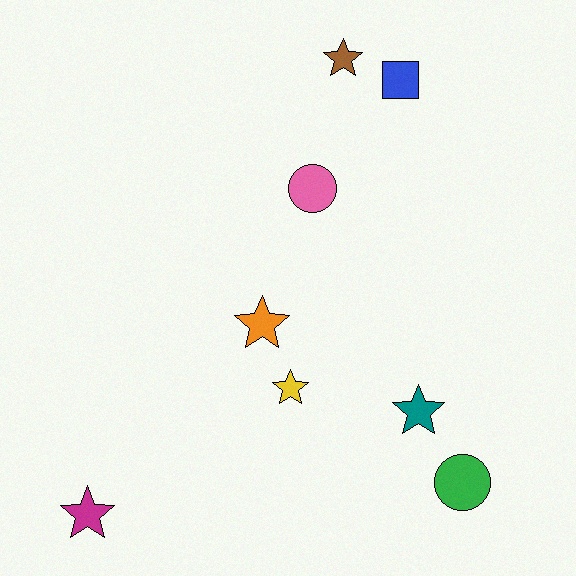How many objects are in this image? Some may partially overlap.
There are 8 objects.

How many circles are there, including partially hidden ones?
There are 2 circles.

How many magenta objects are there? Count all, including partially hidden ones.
There is 1 magenta object.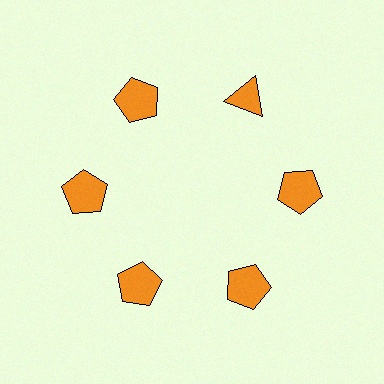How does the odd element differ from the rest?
It has a different shape: triangle instead of pentagon.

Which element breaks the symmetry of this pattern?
The orange triangle at roughly the 1 o'clock position breaks the symmetry. All other shapes are orange pentagons.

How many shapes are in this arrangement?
There are 6 shapes arranged in a ring pattern.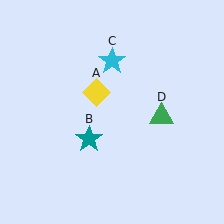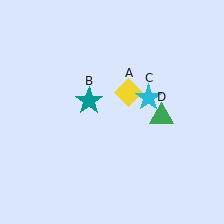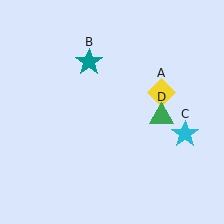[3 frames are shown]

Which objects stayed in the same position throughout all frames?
Green triangle (object D) remained stationary.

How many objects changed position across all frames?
3 objects changed position: yellow diamond (object A), teal star (object B), cyan star (object C).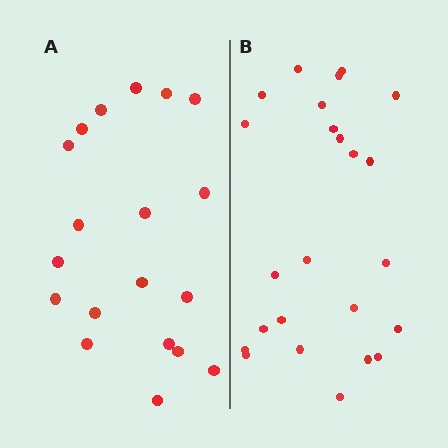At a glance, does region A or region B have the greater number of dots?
Region B (the right region) has more dots.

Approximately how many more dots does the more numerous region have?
Region B has about 5 more dots than region A.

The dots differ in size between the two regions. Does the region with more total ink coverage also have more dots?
No. Region A has more total ink coverage because its dots are larger, but region B actually contains more individual dots. Total area can be misleading — the number of items is what matters here.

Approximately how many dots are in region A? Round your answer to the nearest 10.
About 20 dots. (The exact count is 19, which rounds to 20.)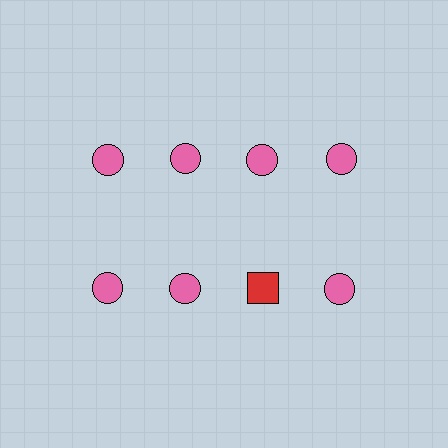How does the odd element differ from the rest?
It differs in both color (red instead of pink) and shape (square instead of circle).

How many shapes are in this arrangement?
There are 8 shapes arranged in a grid pattern.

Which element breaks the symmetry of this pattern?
The red square in the second row, center column breaks the symmetry. All other shapes are pink circles.